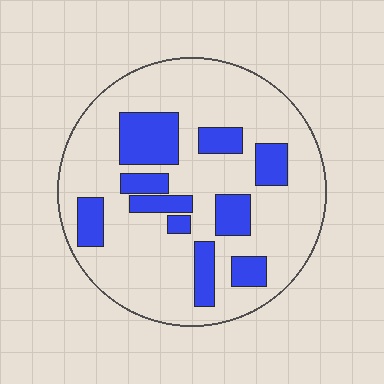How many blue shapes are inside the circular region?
10.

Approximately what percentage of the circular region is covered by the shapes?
Approximately 25%.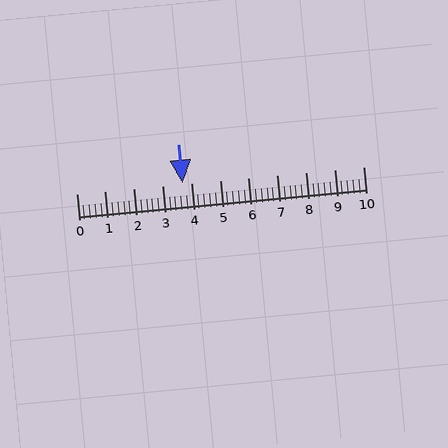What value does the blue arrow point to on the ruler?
The blue arrow points to approximately 3.7.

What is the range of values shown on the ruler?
The ruler shows values from 0 to 10.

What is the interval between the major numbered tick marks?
The major tick marks are spaced 1 units apart.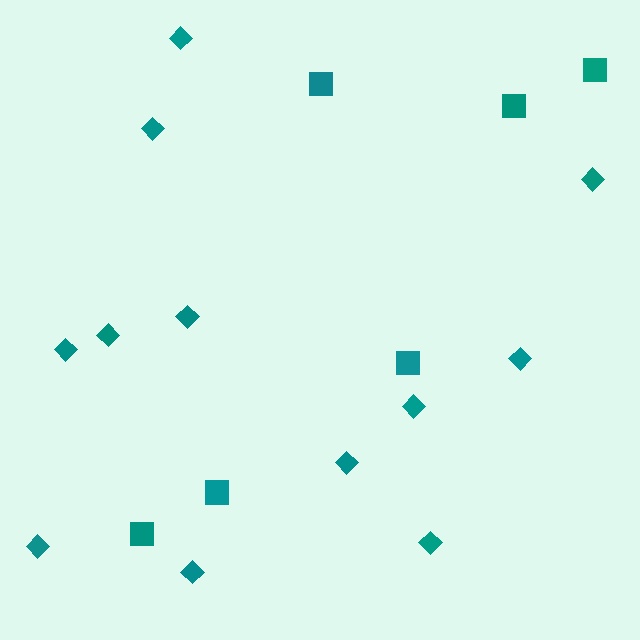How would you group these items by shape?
There are 2 groups: one group of squares (6) and one group of diamonds (12).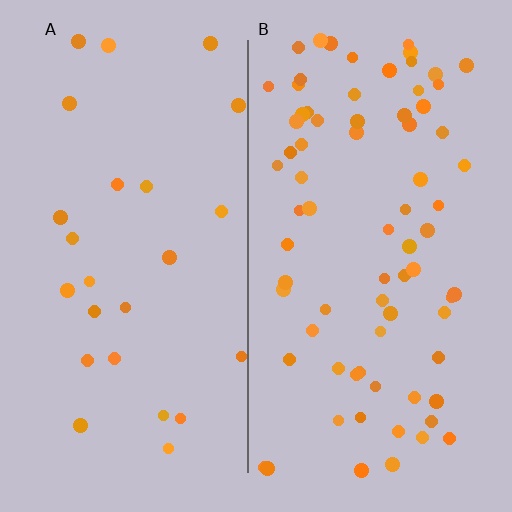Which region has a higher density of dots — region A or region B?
B (the right).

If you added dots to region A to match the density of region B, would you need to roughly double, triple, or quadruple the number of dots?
Approximately triple.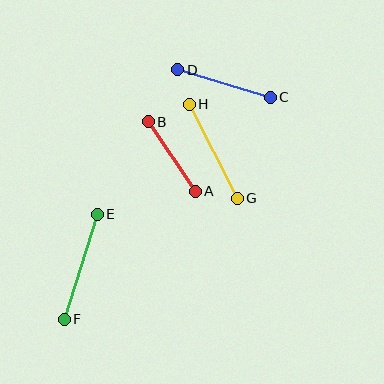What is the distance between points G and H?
The distance is approximately 105 pixels.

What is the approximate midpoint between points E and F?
The midpoint is at approximately (81, 267) pixels.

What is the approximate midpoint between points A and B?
The midpoint is at approximately (172, 157) pixels.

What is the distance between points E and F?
The distance is approximately 110 pixels.